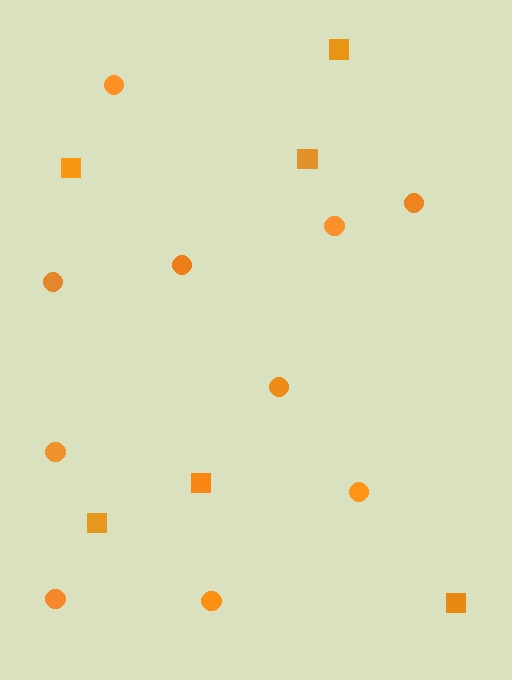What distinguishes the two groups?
There are 2 groups: one group of squares (6) and one group of circles (10).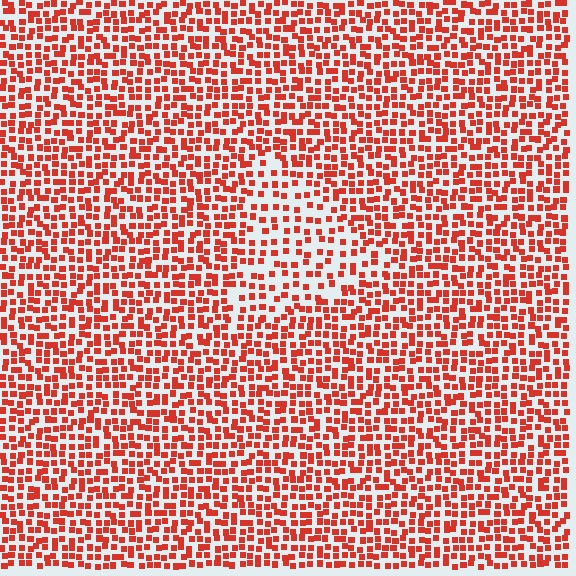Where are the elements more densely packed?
The elements are more densely packed outside the triangle boundary.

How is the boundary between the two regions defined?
The boundary is defined by a change in element density (approximately 1.7x ratio). All elements are the same color, size, and shape.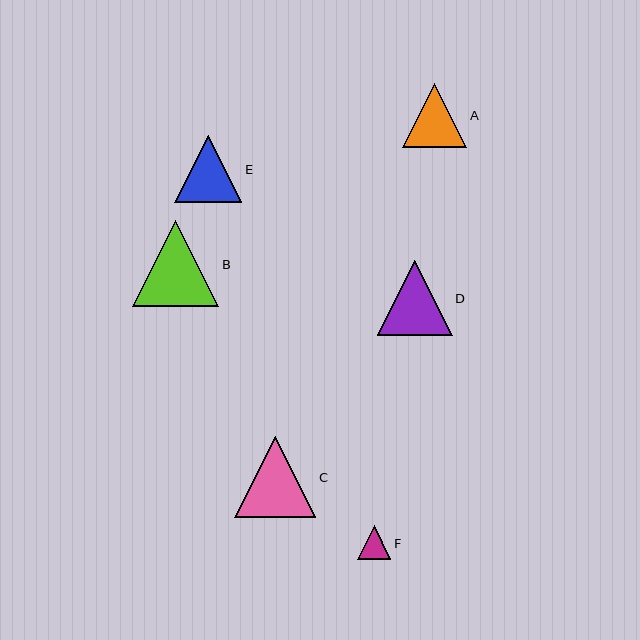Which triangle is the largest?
Triangle B is the largest with a size of approximately 86 pixels.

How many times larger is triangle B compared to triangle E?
Triangle B is approximately 1.3 times the size of triangle E.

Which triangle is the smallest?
Triangle F is the smallest with a size of approximately 34 pixels.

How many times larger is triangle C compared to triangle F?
Triangle C is approximately 2.4 times the size of triangle F.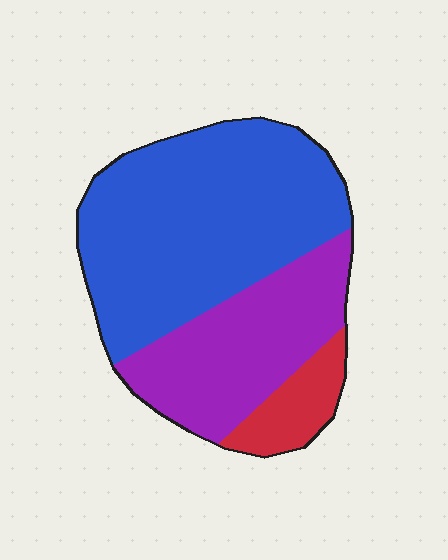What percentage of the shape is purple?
Purple takes up between a quarter and a half of the shape.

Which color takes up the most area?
Blue, at roughly 60%.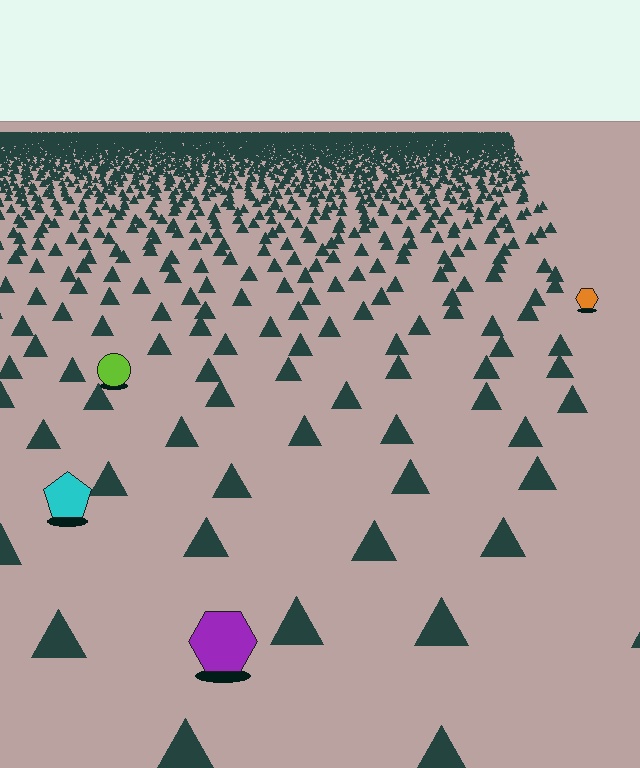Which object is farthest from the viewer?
The orange hexagon is farthest from the viewer. It appears smaller and the ground texture around it is denser.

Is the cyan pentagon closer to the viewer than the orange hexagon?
Yes. The cyan pentagon is closer — you can tell from the texture gradient: the ground texture is coarser near it.